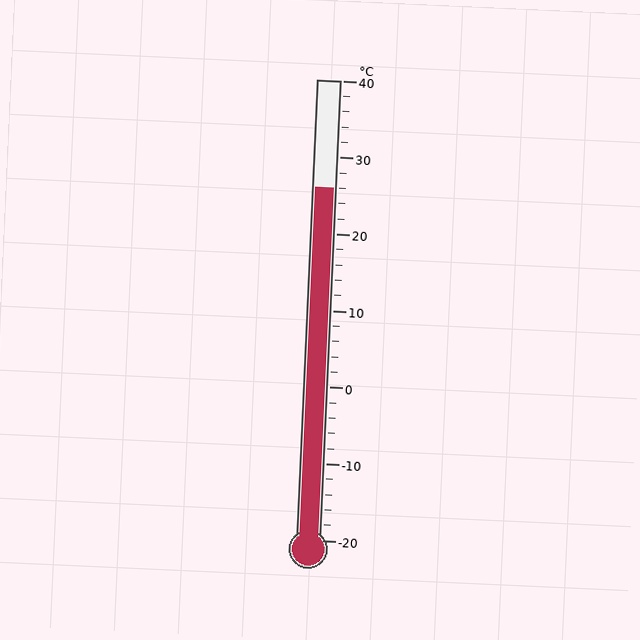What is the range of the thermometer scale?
The thermometer scale ranges from -20°C to 40°C.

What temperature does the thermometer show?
The thermometer shows approximately 26°C.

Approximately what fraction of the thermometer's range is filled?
The thermometer is filled to approximately 75% of its range.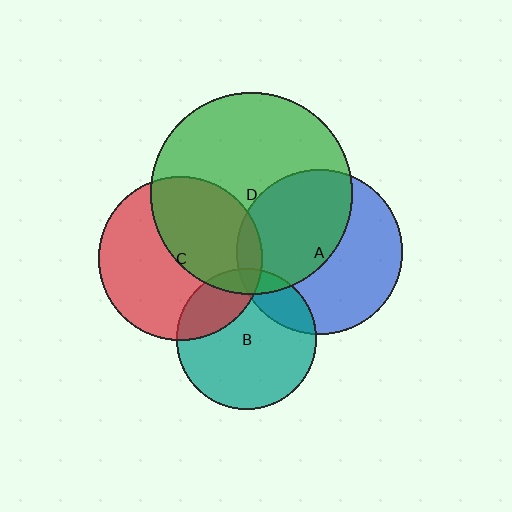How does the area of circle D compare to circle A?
Approximately 1.5 times.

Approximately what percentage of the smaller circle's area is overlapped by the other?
Approximately 50%.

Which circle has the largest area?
Circle D (green).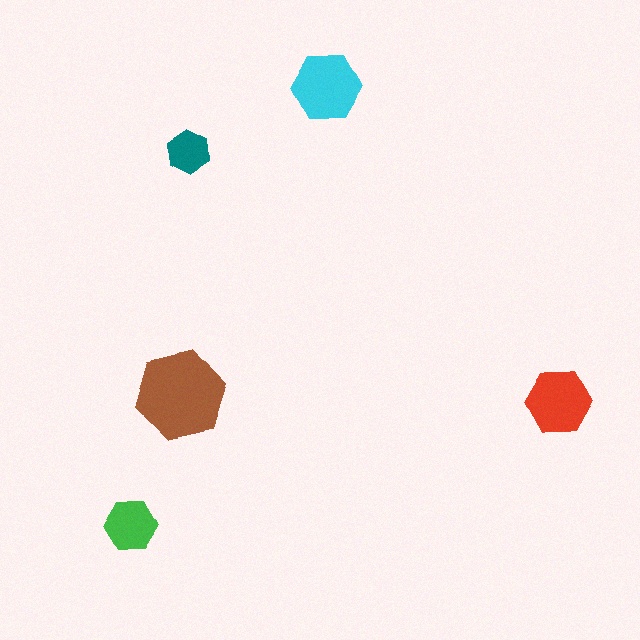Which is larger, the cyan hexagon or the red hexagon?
The cyan one.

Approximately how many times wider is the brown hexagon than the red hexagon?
About 1.5 times wider.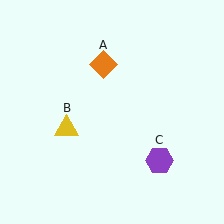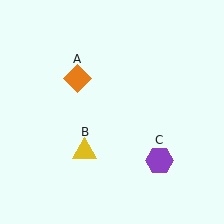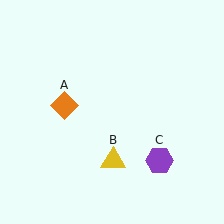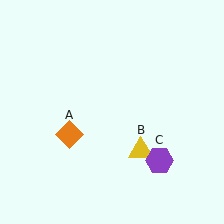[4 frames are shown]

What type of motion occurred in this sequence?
The orange diamond (object A), yellow triangle (object B) rotated counterclockwise around the center of the scene.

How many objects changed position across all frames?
2 objects changed position: orange diamond (object A), yellow triangle (object B).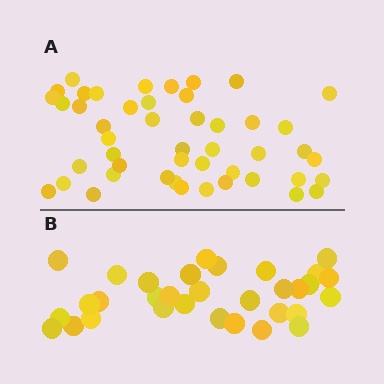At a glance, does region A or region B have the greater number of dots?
Region A (the top region) has more dots.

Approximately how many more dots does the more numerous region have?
Region A has approximately 15 more dots than region B.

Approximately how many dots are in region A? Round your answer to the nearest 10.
About 50 dots. (The exact count is 47, which rounds to 50.)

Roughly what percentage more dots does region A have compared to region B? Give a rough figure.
About 45% more.